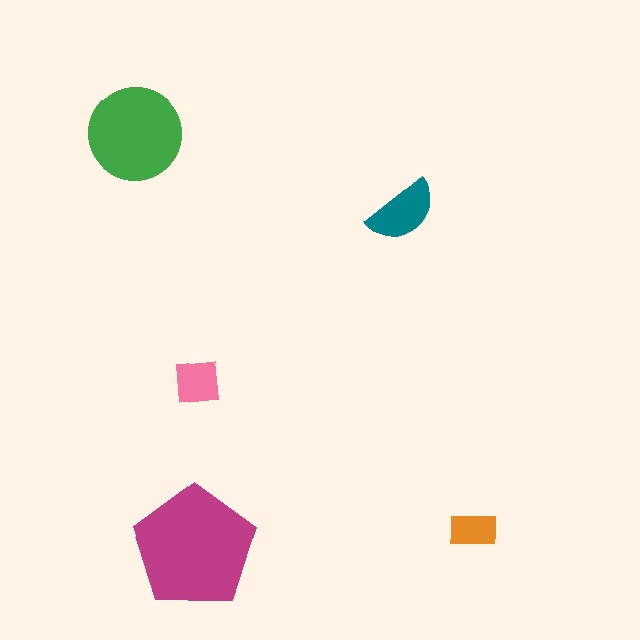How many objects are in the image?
There are 5 objects in the image.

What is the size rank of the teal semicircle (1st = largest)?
3rd.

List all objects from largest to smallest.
The magenta pentagon, the green circle, the teal semicircle, the pink square, the orange rectangle.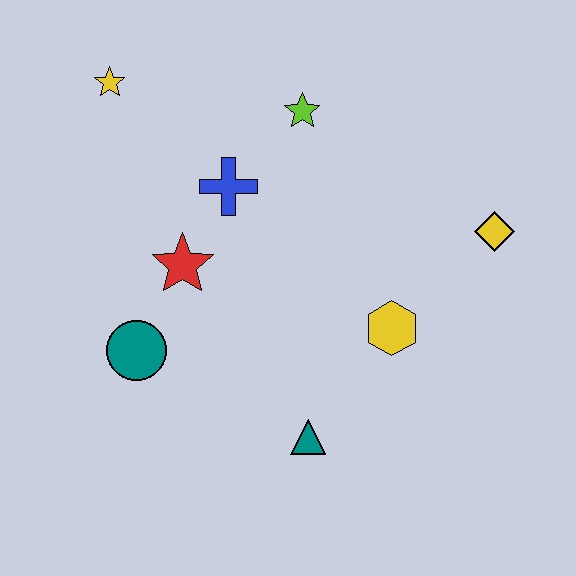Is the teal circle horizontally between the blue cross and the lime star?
No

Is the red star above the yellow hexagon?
Yes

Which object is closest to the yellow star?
The blue cross is closest to the yellow star.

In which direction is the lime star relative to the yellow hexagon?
The lime star is above the yellow hexagon.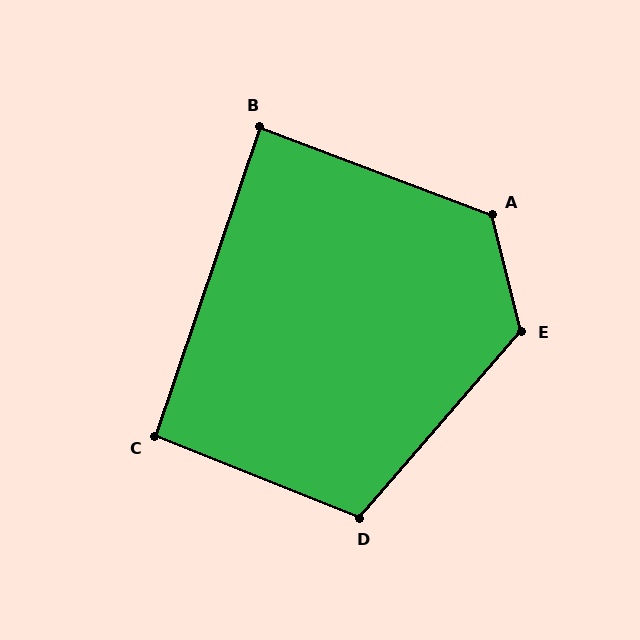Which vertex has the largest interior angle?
E, at approximately 125 degrees.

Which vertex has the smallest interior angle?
B, at approximately 88 degrees.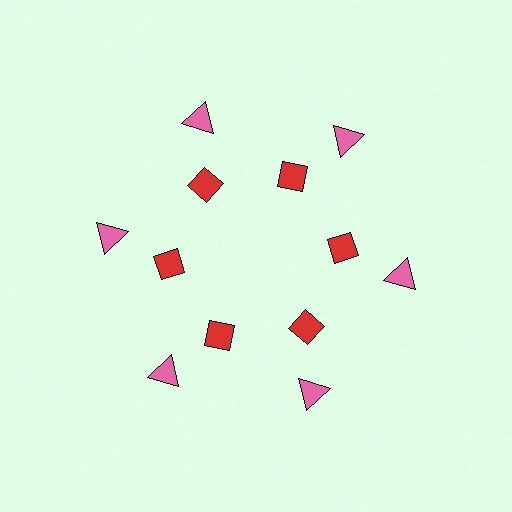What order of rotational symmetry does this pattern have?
This pattern has 6-fold rotational symmetry.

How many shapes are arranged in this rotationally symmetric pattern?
There are 12 shapes, arranged in 6 groups of 2.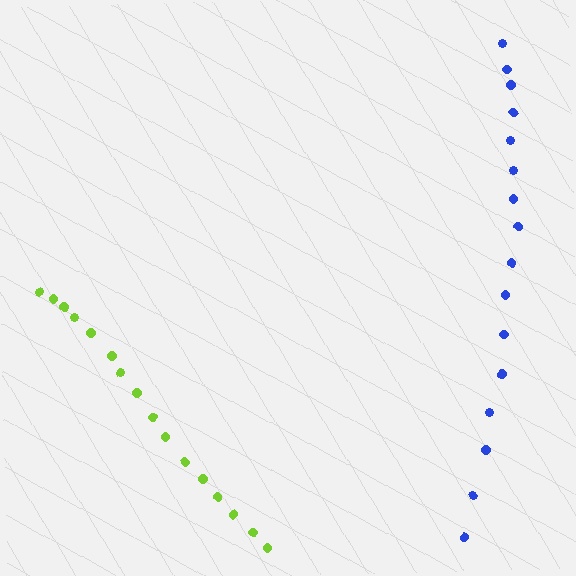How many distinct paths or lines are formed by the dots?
There are 2 distinct paths.